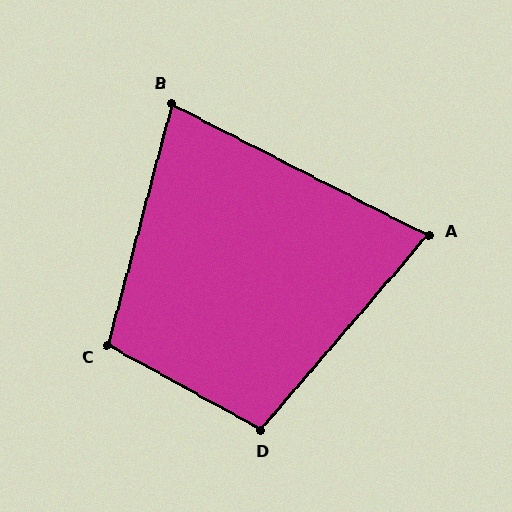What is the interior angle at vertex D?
Approximately 102 degrees (obtuse).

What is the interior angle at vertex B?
Approximately 78 degrees (acute).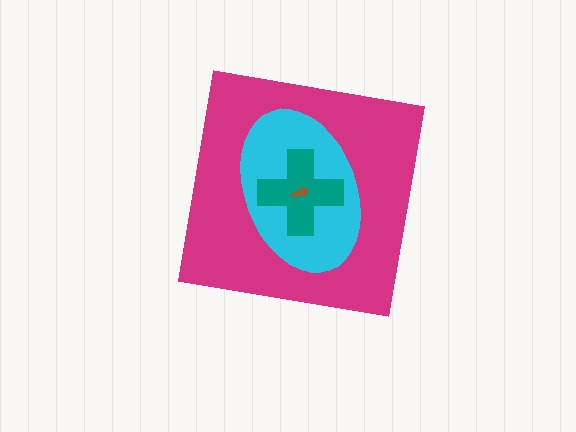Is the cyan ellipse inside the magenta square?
Yes.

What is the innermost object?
The brown arrow.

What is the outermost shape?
The magenta square.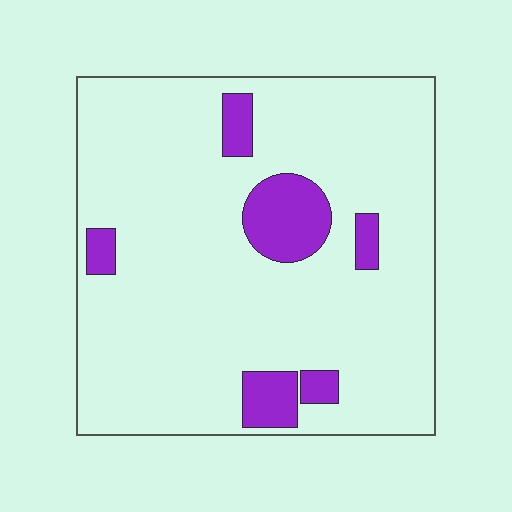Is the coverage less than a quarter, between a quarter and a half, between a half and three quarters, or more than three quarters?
Less than a quarter.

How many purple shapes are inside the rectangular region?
6.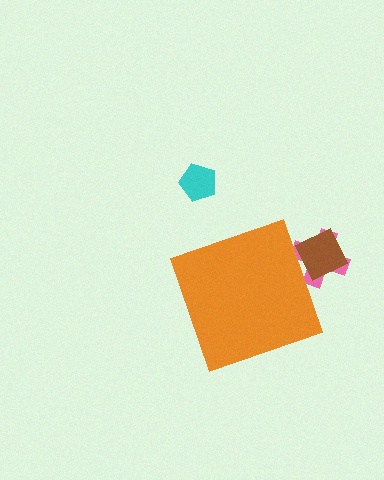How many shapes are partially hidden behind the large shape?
2 shapes are partially hidden.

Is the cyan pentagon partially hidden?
No, the cyan pentagon is fully visible.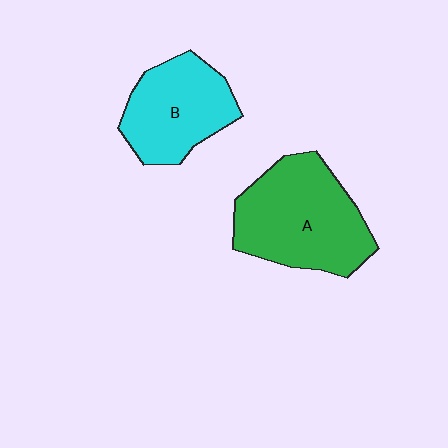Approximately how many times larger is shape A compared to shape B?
Approximately 1.3 times.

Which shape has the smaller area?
Shape B (cyan).